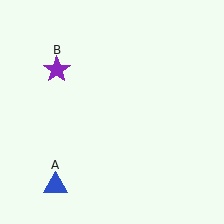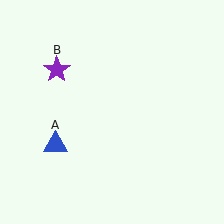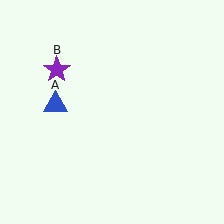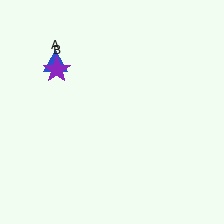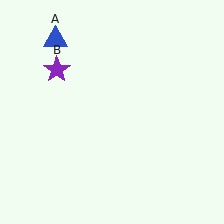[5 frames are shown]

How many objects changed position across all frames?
1 object changed position: blue triangle (object A).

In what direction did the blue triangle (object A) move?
The blue triangle (object A) moved up.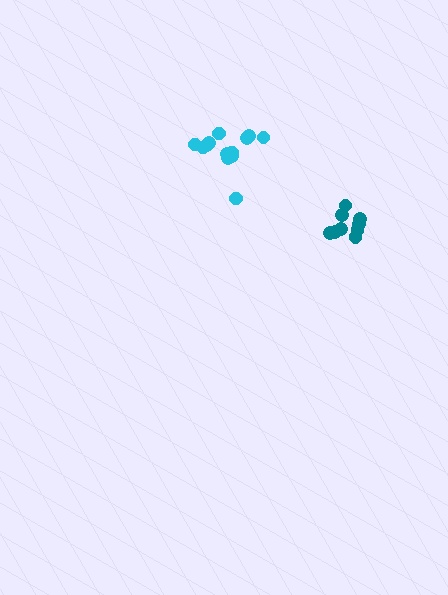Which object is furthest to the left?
The cyan cluster is leftmost.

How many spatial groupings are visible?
There are 2 spatial groupings.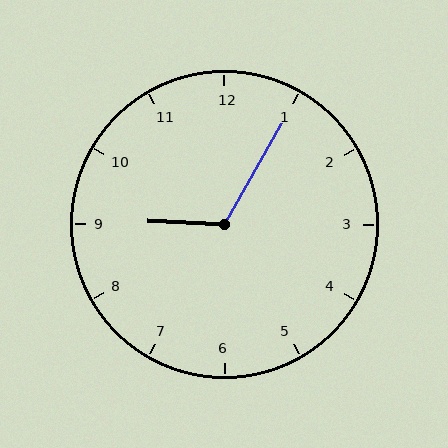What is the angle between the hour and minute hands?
Approximately 118 degrees.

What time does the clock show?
9:05.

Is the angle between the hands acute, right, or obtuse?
It is obtuse.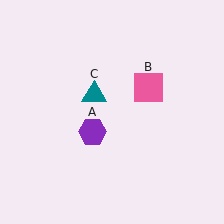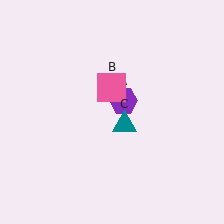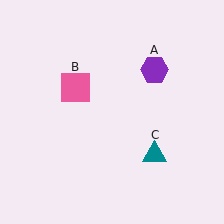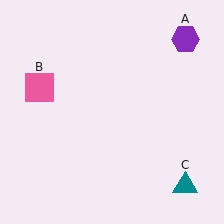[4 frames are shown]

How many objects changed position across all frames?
3 objects changed position: purple hexagon (object A), pink square (object B), teal triangle (object C).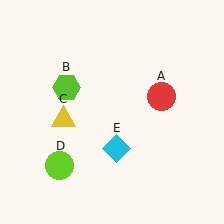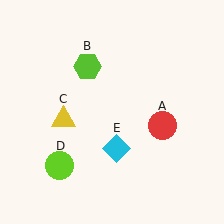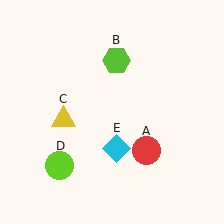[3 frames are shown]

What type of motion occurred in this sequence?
The red circle (object A), lime hexagon (object B) rotated clockwise around the center of the scene.